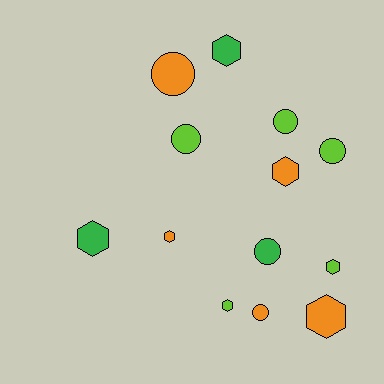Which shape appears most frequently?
Hexagon, with 7 objects.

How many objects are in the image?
There are 13 objects.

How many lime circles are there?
There are 3 lime circles.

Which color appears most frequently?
Orange, with 5 objects.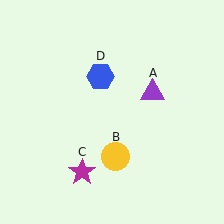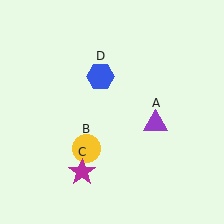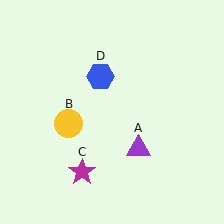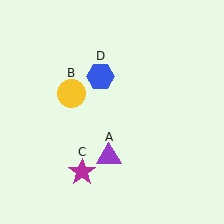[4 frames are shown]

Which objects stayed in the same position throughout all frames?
Magenta star (object C) and blue hexagon (object D) remained stationary.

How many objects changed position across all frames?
2 objects changed position: purple triangle (object A), yellow circle (object B).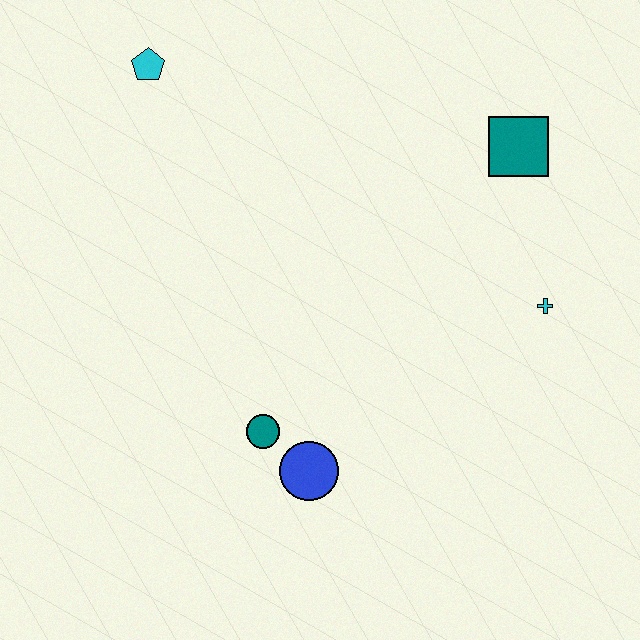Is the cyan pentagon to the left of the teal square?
Yes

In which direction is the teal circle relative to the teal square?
The teal circle is below the teal square.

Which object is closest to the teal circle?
The blue circle is closest to the teal circle.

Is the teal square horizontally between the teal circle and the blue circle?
No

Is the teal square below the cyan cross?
No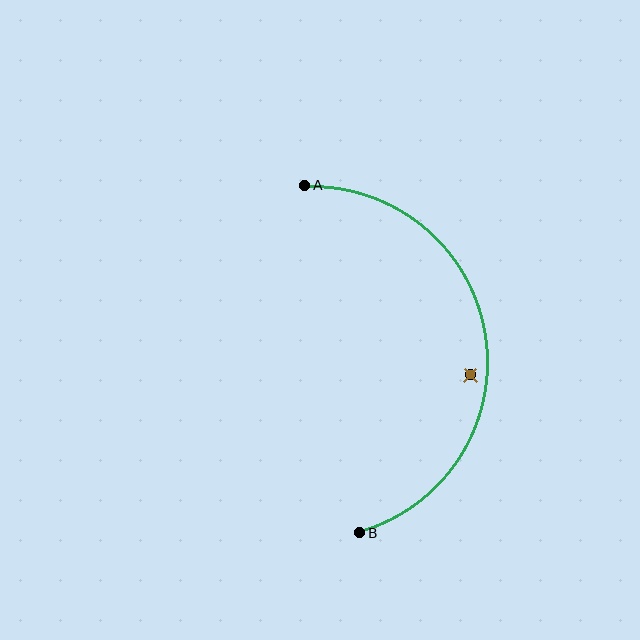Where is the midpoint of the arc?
The arc midpoint is the point on the curve farthest from the straight line joining A and B. It sits to the right of that line.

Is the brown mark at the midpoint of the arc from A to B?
No — the brown mark does not lie on the arc at all. It sits slightly inside the curve.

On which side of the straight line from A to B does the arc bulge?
The arc bulges to the right of the straight line connecting A and B.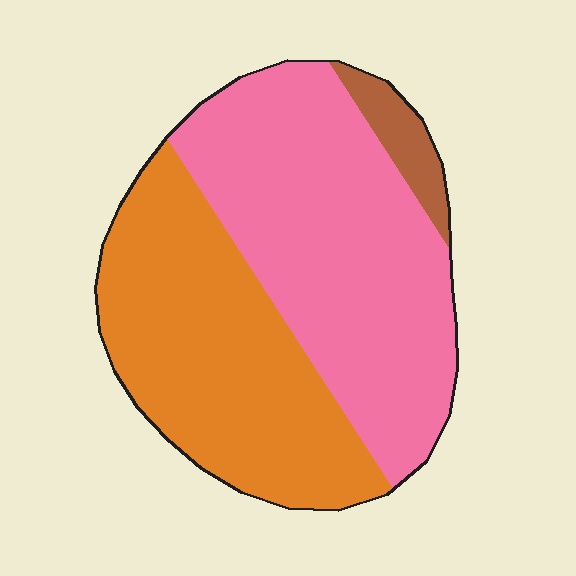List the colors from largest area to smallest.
From largest to smallest: pink, orange, brown.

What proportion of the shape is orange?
Orange takes up about two fifths (2/5) of the shape.